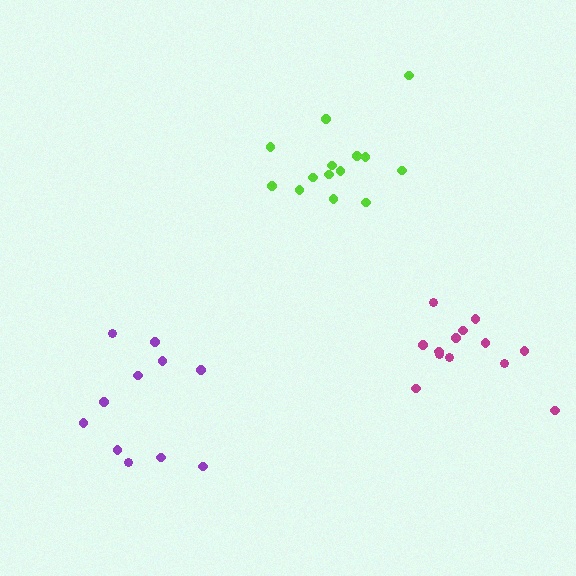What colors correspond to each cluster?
The clusters are colored: lime, magenta, purple.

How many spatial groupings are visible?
There are 3 spatial groupings.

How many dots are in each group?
Group 1: 14 dots, Group 2: 13 dots, Group 3: 11 dots (38 total).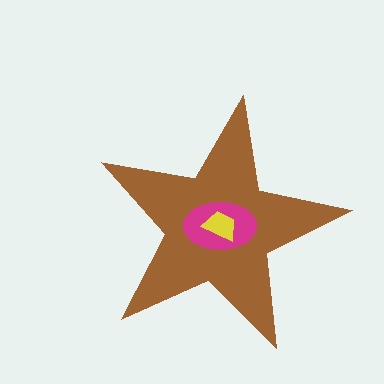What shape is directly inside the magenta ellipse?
The yellow trapezoid.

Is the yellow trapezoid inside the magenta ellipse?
Yes.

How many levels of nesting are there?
3.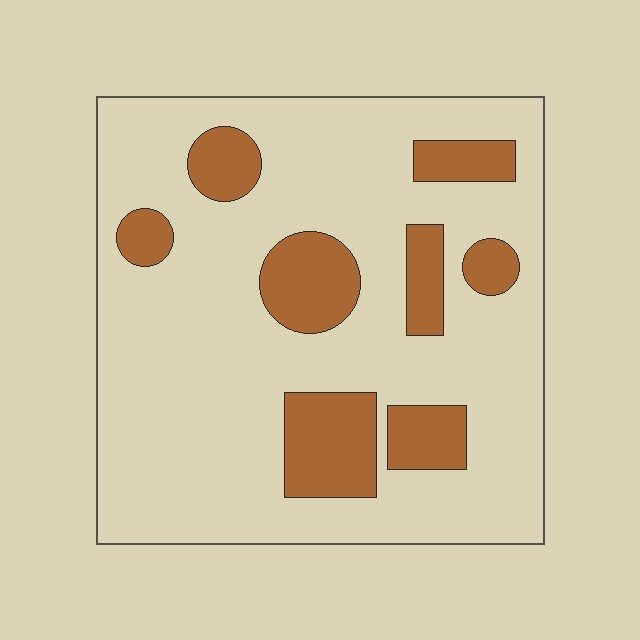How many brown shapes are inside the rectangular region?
8.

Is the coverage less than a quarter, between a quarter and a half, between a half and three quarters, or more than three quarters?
Less than a quarter.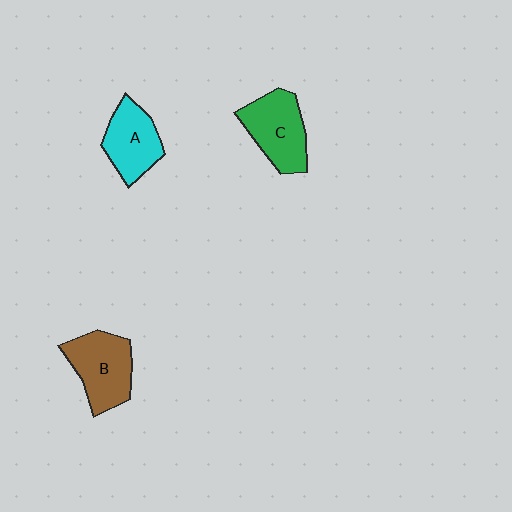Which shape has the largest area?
Shape B (brown).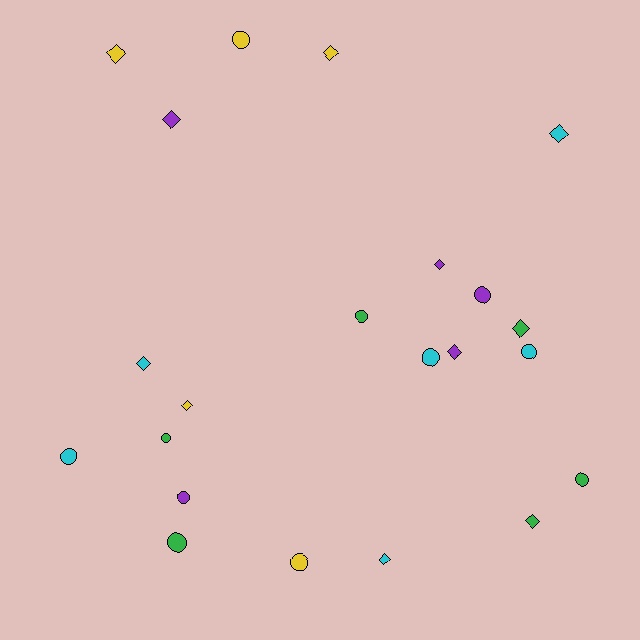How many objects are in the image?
There are 22 objects.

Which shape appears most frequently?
Diamond, with 11 objects.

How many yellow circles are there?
There are 2 yellow circles.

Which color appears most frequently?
Cyan, with 6 objects.